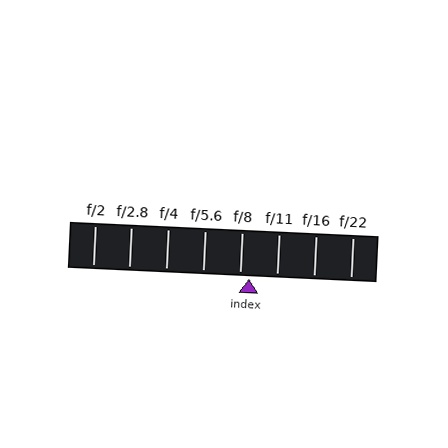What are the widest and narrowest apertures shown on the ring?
The widest aperture shown is f/2 and the narrowest is f/22.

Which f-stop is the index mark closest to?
The index mark is closest to f/8.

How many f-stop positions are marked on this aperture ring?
There are 8 f-stop positions marked.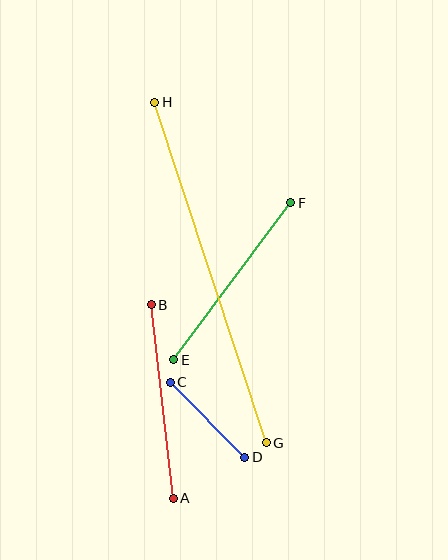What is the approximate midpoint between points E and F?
The midpoint is at approximately (232, 281) pixels.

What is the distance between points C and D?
The distance is approximately 106 pixels.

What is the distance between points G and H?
The distance is approximately 358 pixels.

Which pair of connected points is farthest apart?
Points G and H are farthest apart.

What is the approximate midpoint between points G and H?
The midpoint is at approximately (211, 273) pixels.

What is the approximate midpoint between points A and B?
The midpoint is at approximately (162, 401) pixels.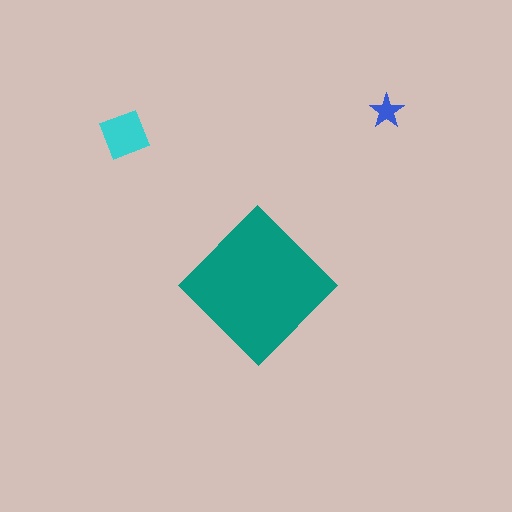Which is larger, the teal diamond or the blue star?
The teal diamond.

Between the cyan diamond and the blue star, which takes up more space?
The cyan diamond.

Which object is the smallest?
The blue star.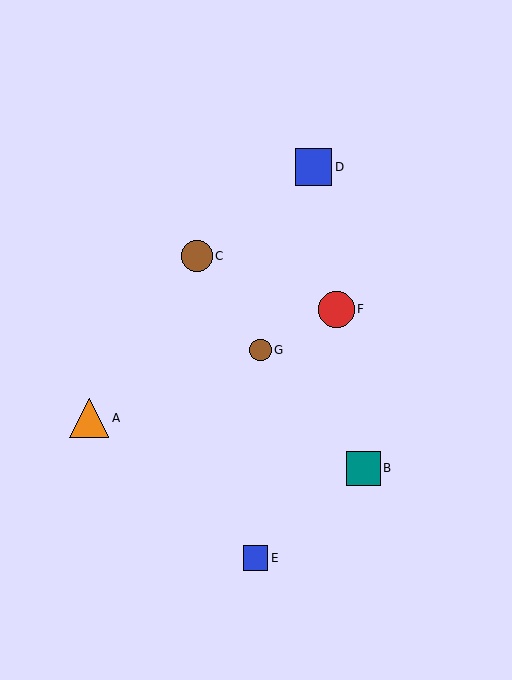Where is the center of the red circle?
The center of the red circle is at (336, 309).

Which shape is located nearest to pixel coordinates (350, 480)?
The teal square (labeled B) at (363, 468) is nearest to that location.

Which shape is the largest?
The orange triangle (labeled A) is the largest.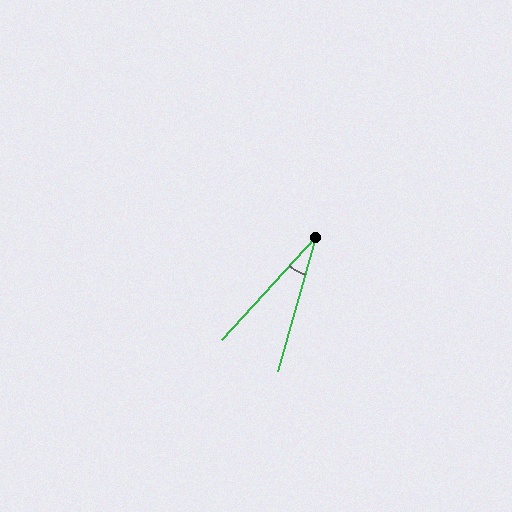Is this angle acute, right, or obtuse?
It is acute.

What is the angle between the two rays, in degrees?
Approximately 26 degrees.